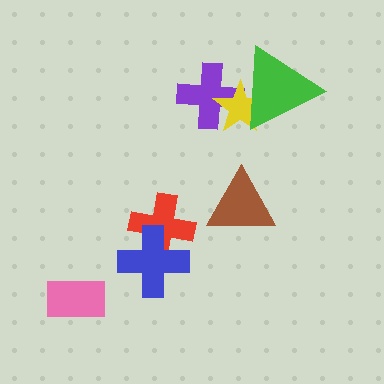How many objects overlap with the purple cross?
2 objects overlap with the purple cross.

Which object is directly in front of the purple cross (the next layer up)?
The yellow star is directly in front of the purple cross.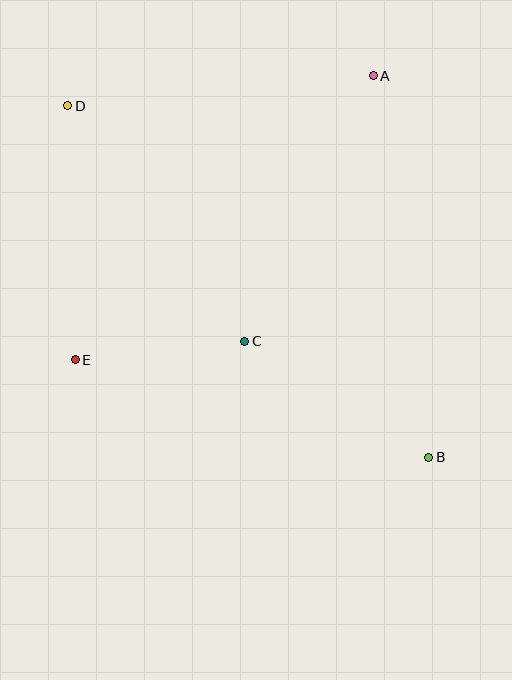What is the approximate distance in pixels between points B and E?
The distance between B and E is approximately 367 pixels.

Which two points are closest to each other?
Points C and E are closest to each other.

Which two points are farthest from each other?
Points B and D are farthest from each other.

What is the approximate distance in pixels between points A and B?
The distance between A and B is approximately 385 pixels.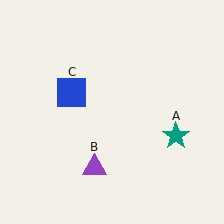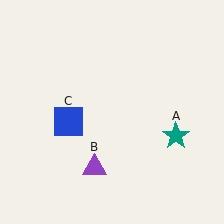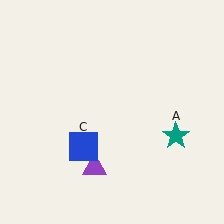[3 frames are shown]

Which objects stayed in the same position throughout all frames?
Teal star (object A) and purple triangle (object B) remained stationary.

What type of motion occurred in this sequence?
The blue square (object C) rotated counterclockwise around the center of the scene.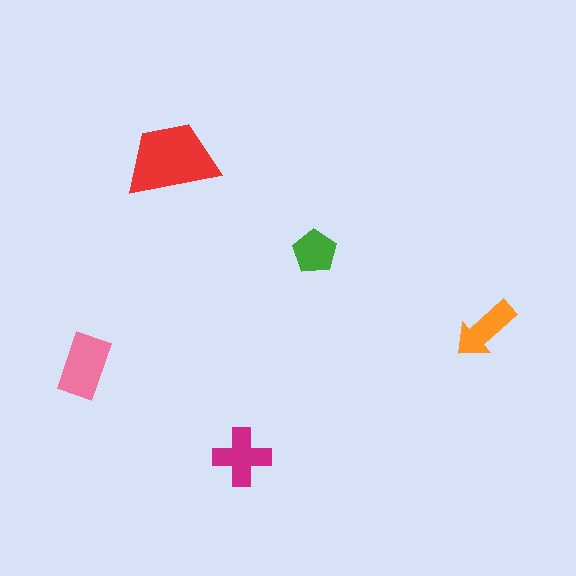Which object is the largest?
The red trapezoid.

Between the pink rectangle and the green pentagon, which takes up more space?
The pink rectangle.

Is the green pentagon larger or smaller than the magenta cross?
Smaller.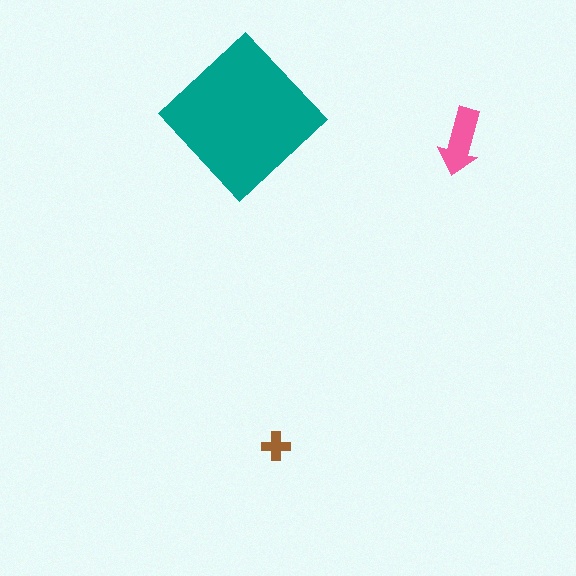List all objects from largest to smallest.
The teal diamond, the pink arrow, the brown cross.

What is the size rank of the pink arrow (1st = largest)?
2nd.